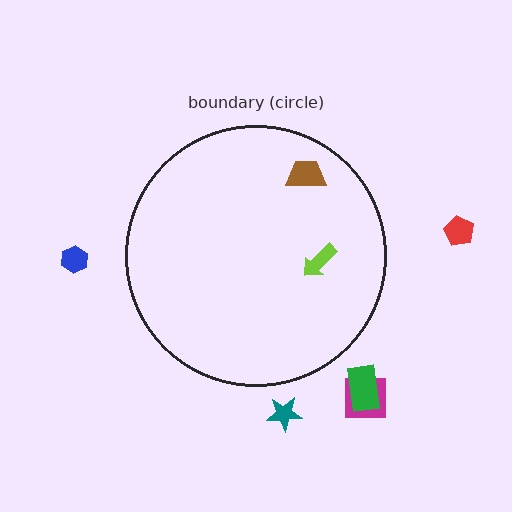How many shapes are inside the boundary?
2 inside, 5 outside.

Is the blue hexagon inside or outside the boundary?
Outside.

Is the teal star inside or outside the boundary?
Outside.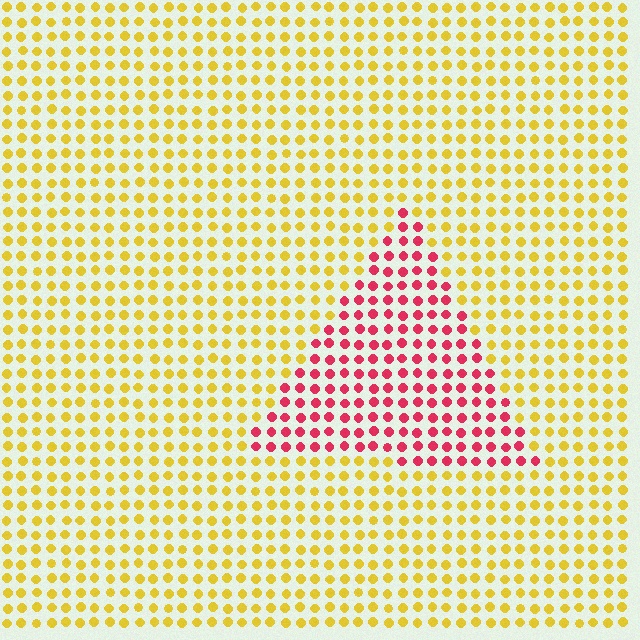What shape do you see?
I see a triangle.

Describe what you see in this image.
The image is filled with small yellow elements in a uniform arrangement. A triangle-shaped region is visible where the elements are tinted to a slightly different hue, forming a subtle color boundary.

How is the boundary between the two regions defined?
The boundary is defined purely by a slight shift in hue (about 67 degrees). Spacing, size, and orientation are identical on both sides.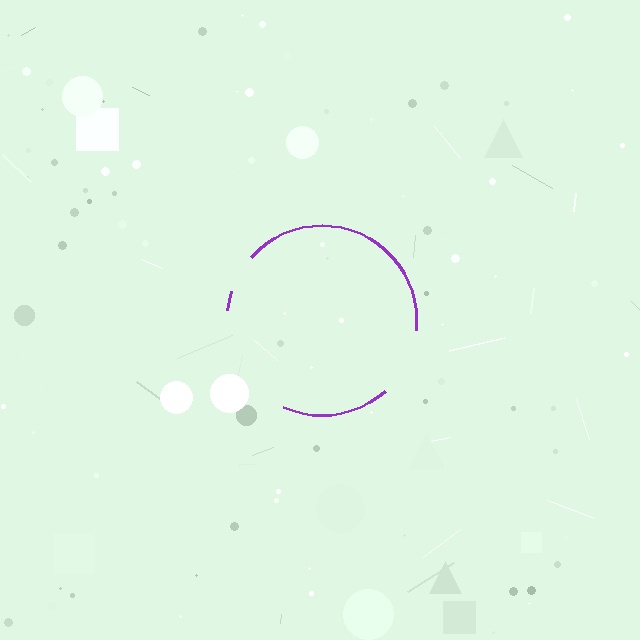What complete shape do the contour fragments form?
The contour fragments form a circle.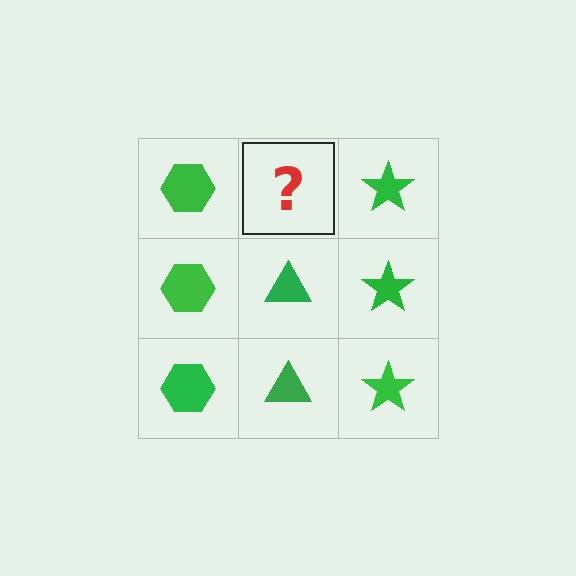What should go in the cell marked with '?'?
The missing cell should contain a green triangle.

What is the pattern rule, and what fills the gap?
The rule is that each column has a consistent shape. The gap should be filled with a green triangle.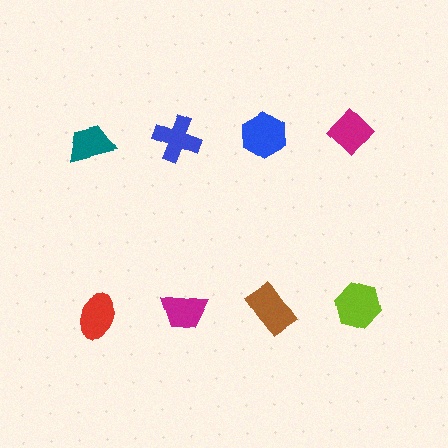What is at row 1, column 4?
A magenta diamond.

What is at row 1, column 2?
A blue cross.